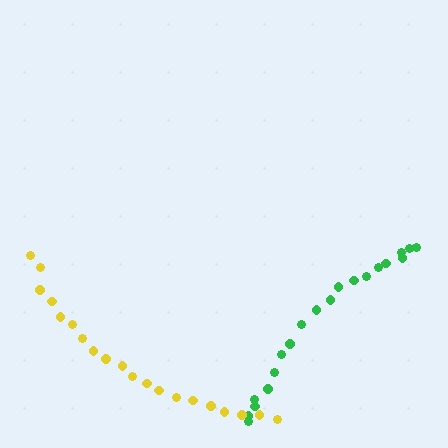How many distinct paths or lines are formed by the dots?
There are 2 distinct paths.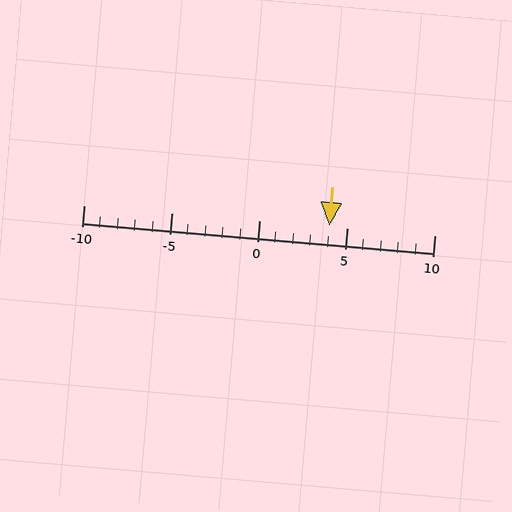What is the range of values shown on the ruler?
The ruler shows values from -10 to 10.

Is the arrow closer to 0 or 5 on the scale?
The arrow is closer to 5.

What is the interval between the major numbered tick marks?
The major tick marks are spaced 5 units apart.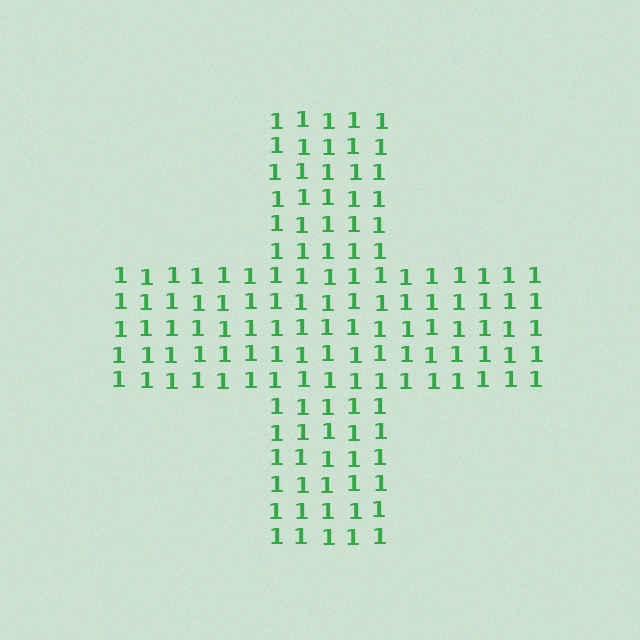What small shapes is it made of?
It is made of small digit 1's.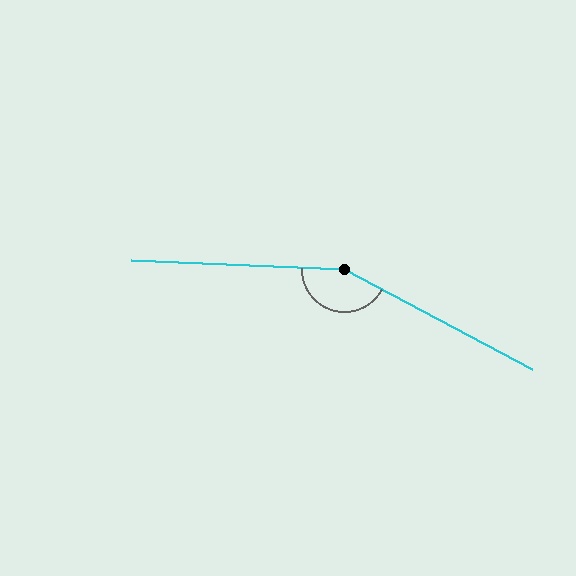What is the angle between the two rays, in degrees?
Approximately 154 degrees.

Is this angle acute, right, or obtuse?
It is obtuse.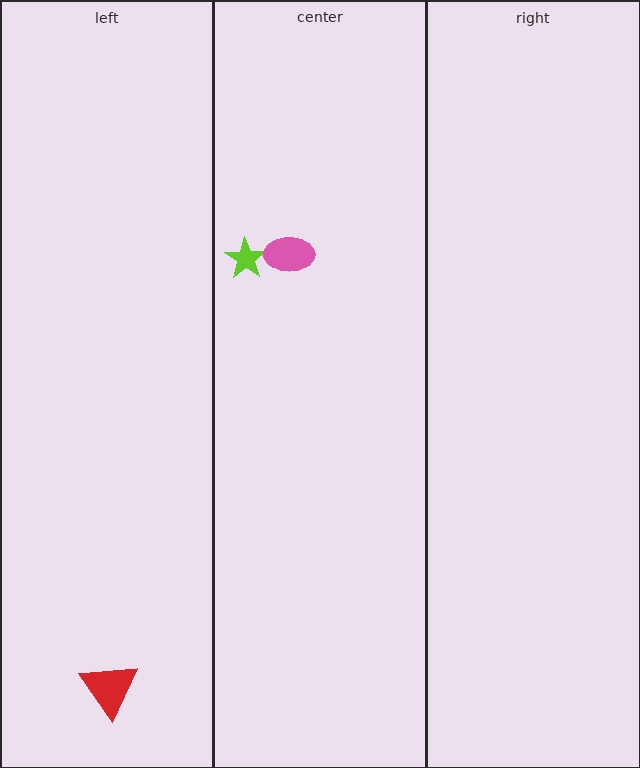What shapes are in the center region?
The lime star, the pink ellipse.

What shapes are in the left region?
The red triangle.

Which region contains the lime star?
The center region.